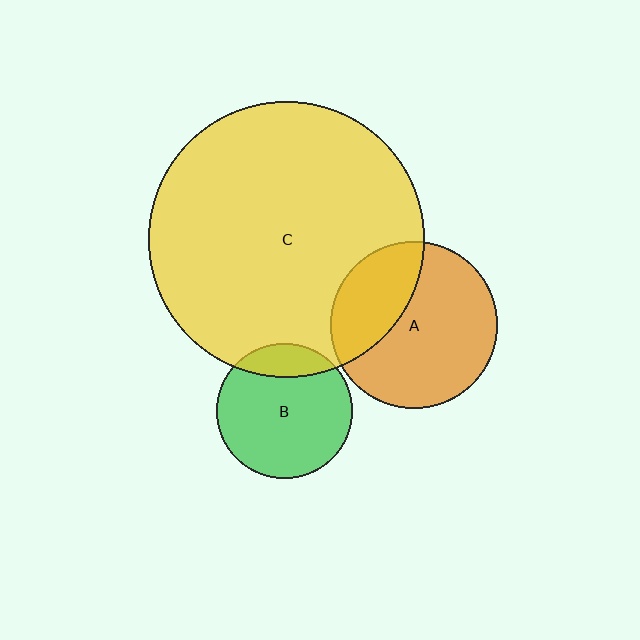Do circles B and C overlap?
Yes.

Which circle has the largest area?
Circle C (yellow).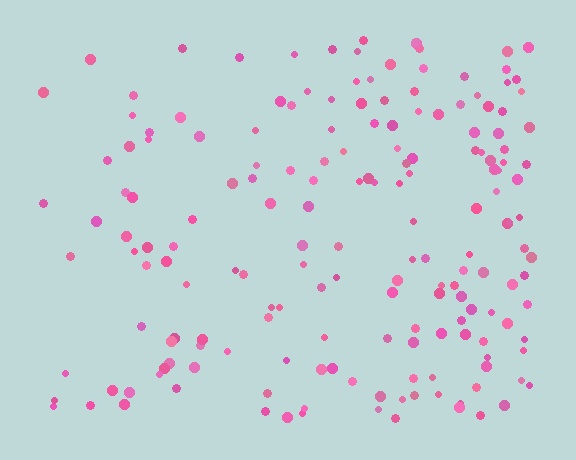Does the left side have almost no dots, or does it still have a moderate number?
Still a moderate number, just noticeably fewer than the right.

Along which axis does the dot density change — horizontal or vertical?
Horizontal.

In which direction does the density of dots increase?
From left to right, with the right side densest.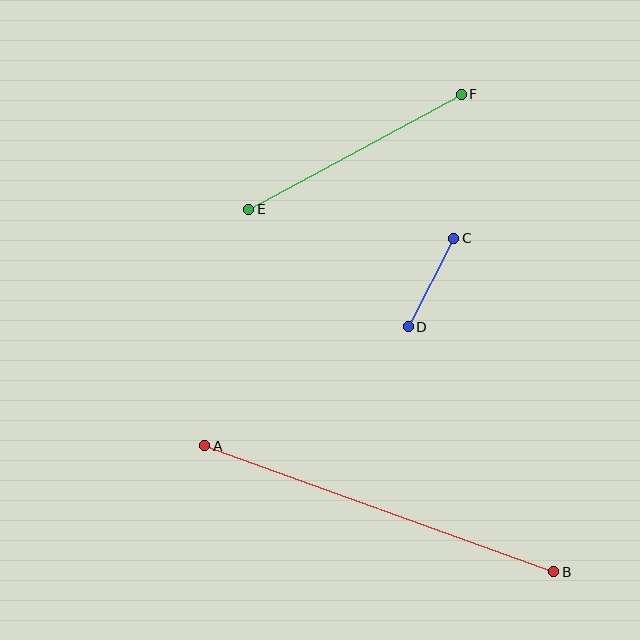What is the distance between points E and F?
The distance is approximately 242 pixels.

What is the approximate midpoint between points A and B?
The midpoint is at approximately (379, 509) pixels.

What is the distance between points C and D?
The distance is approximately 100 pixels.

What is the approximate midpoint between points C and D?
The midpoint is at approximately (431, 283) pixels.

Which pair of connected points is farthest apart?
Points A and B are farthest apart.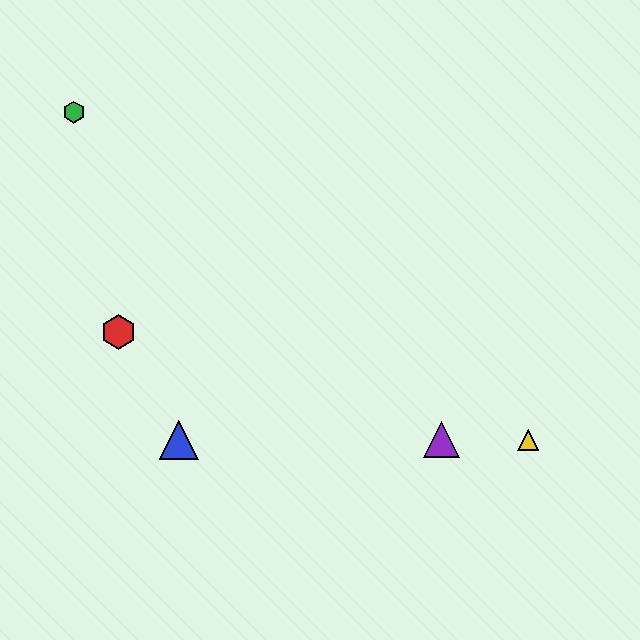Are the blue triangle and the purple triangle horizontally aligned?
Yes, both are at y≈440.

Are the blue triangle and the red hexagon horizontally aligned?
No, the blue triangle is at y≈440 and the red hexagon is at y≈332.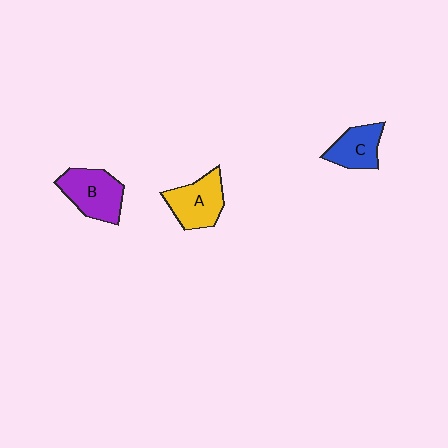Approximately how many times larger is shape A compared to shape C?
Approximately 1.3 times.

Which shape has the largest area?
Shape B (purple).